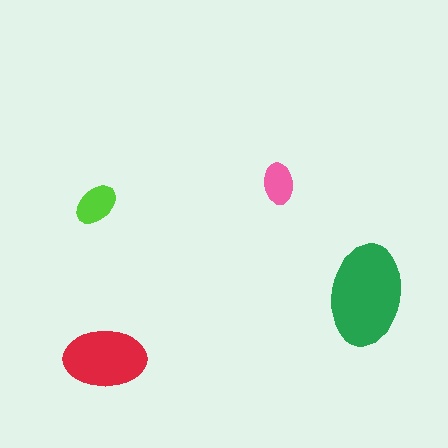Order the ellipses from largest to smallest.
the green one, the red one, the lime one, the pink one.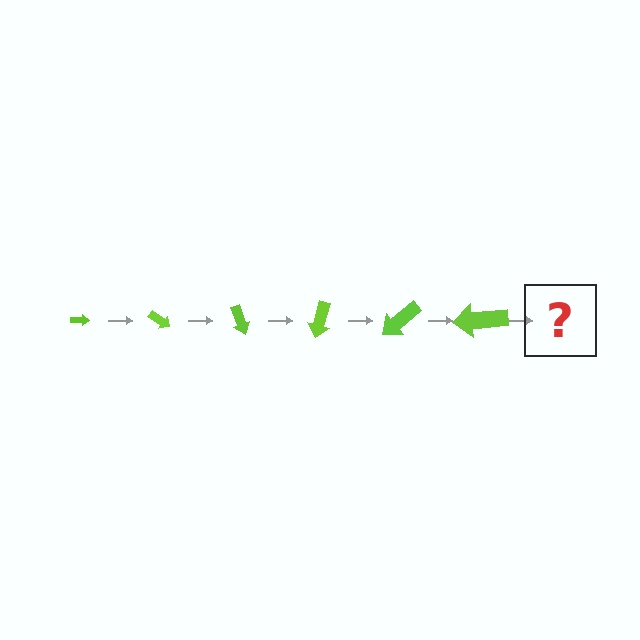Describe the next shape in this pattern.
It should be an arrow, larger than the previous one and rotated 210 degrees from the start.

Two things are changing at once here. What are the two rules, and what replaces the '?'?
The two rules are that the arrow grows larger each step and it rotates 35 degrees each step. The '?' should be an arrow, larger than the previous one and rotated 210 degrees from the start.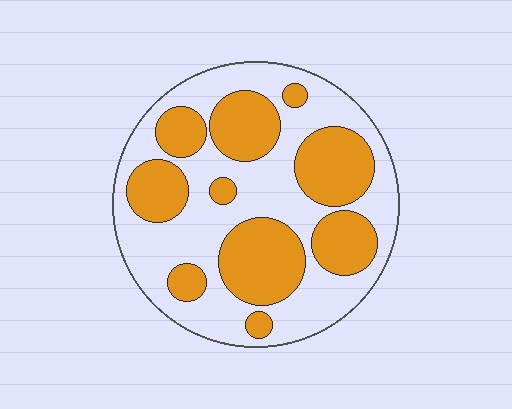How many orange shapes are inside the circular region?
10.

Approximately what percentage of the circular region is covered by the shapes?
Approximately 40%.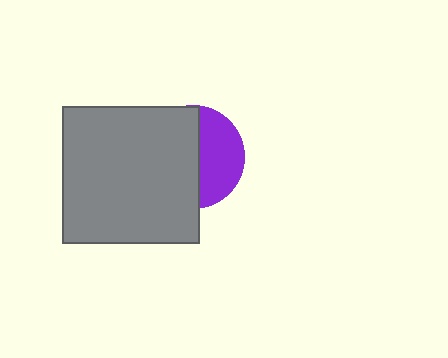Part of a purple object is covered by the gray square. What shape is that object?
It is a circle.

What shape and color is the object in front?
The object in front is a gray square.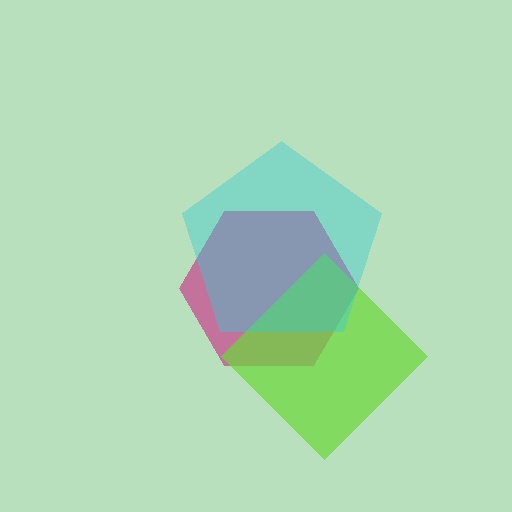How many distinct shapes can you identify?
There are 3 distinct shapes: a magenta hexagon, a lime diamond, a cyan pentagon.